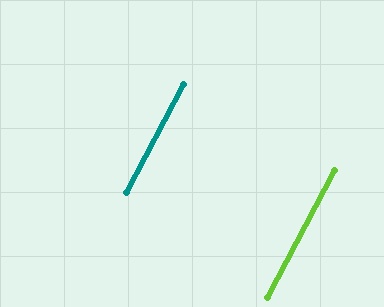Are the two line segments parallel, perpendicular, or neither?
Parallel — their directions differ by only 0.2°.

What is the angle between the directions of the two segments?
Approximately 0 degrees.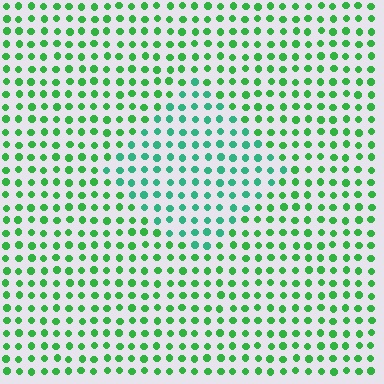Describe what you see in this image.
The image is filled with small green elements in a uniform arrangement. A diamond-shaped region is visible where the elements are tinted to a slightly different hue, forming a subtle color boundary.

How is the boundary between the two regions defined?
The boundary is defined purely by a slight shift in hue (about 30 degrees). Spacing, size, and orientation are identical on both sides.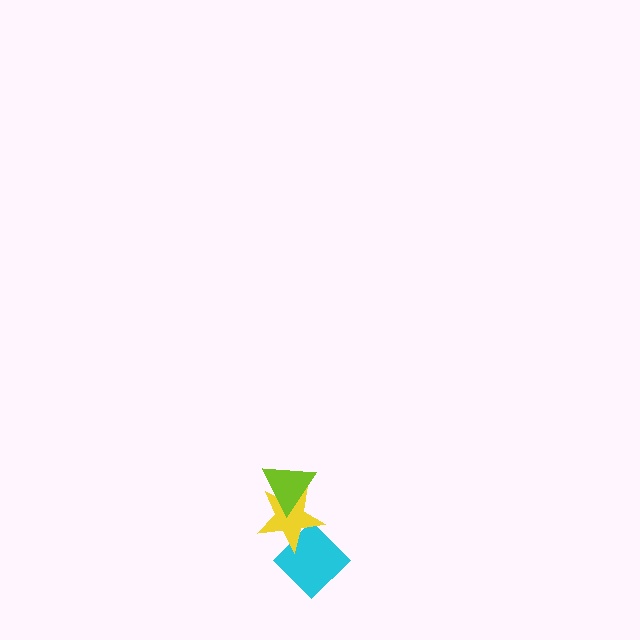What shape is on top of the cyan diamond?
The yellow star is on top of the cyan diamond.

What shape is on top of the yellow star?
The lime triangle is on top of the yellow star.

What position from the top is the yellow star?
The yellow star is 2nd from the top.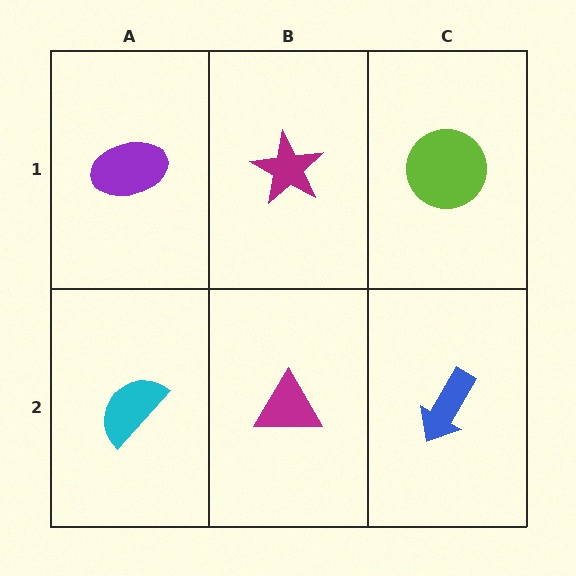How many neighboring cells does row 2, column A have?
2.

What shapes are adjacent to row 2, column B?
A magenta star (row 1, column B), a cyan semicircle (row 2, column A), a blue arrow (row 2, column C).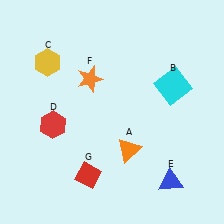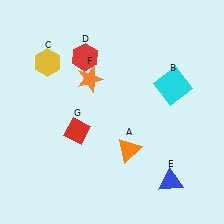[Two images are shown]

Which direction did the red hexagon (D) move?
The red hexagon (D) moved up.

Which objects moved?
The objects that moved are: the red hexagon (D), the red diamond (G).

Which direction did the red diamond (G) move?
The red diamond (G) moved up.